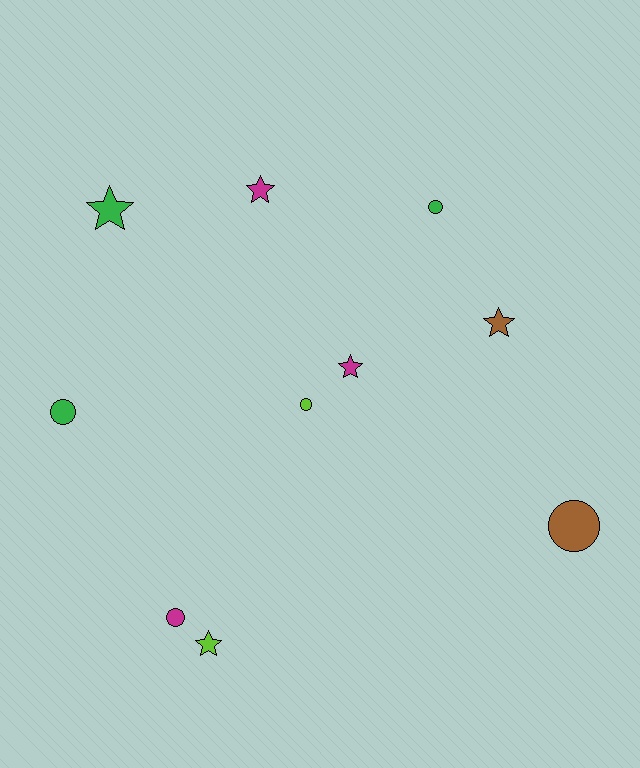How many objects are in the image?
There are 10 objects.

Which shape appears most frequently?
Circle, with 5 objects.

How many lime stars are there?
There is 1 lime star.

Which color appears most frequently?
Green, with 3 objects.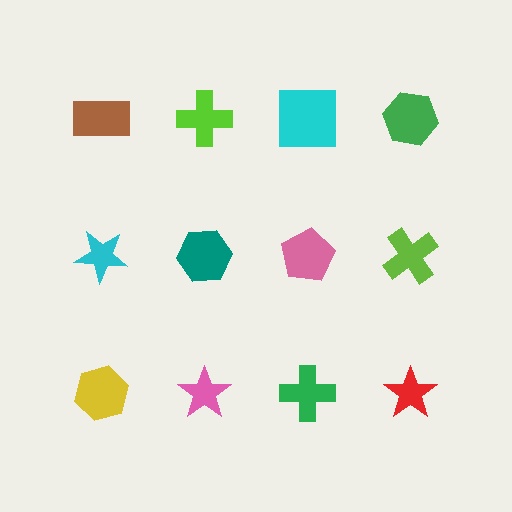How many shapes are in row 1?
4 shapes.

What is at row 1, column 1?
A brown rectangle.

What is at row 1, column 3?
A cyan square.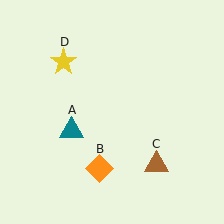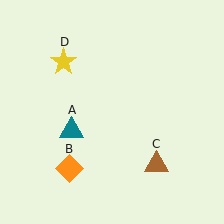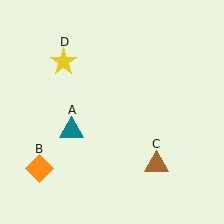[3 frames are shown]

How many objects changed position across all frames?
1 object changed position: orange diamond (object B).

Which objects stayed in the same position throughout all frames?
Teal triangle (object A) and brown triangle (object C) and yellow star (object D) remained stationary.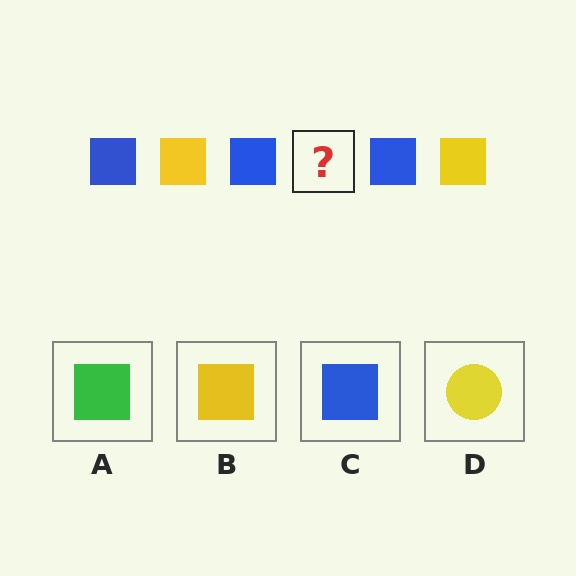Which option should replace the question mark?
Option B.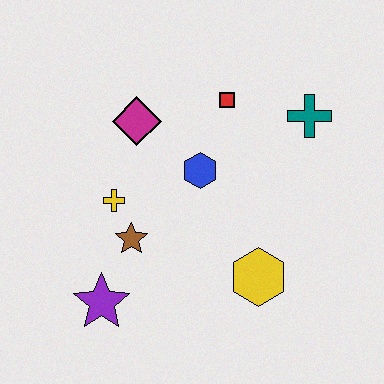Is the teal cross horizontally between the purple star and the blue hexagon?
No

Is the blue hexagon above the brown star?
Yes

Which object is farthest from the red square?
The purple star is farthest from the red square.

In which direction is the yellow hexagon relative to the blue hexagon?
The yellow hexagon is below the blue hexagon.